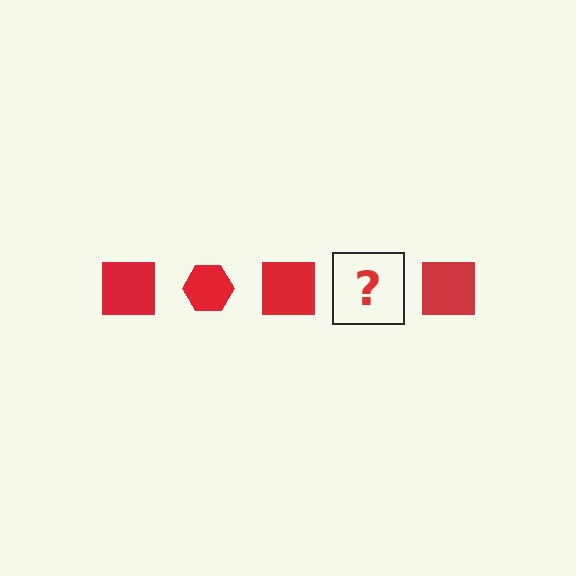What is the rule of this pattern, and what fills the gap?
The rule is that the pattern cycles through square, hexagon shapes in red. The gap should be filled with a red hexagon.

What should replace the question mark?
The question mark should be replaced with a red hexagon.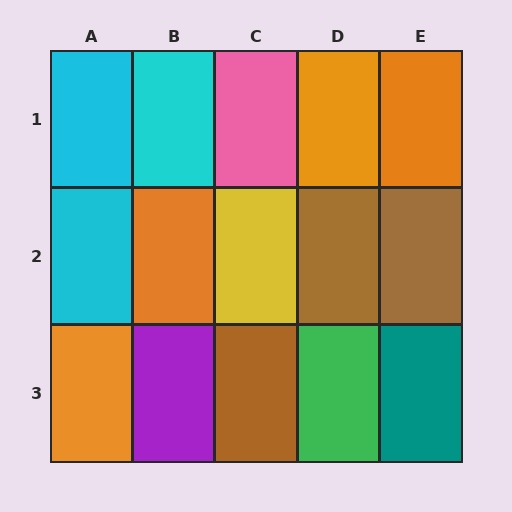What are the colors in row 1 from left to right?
Cyan, cyan, pink, orange, orange.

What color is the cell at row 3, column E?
Teal.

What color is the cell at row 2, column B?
Orange.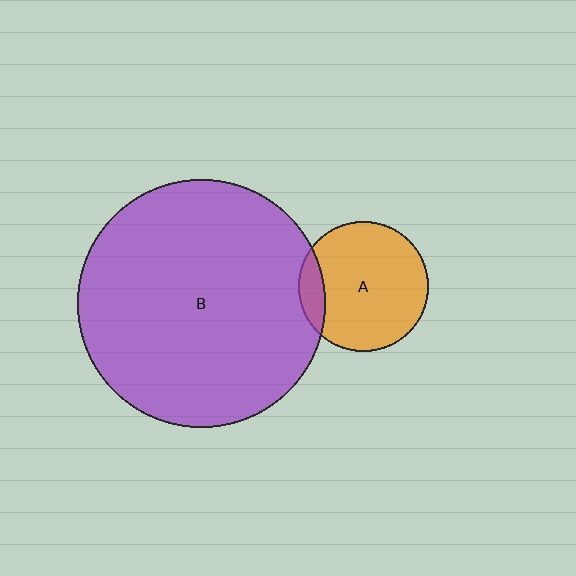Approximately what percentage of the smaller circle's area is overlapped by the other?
Approximately 10%.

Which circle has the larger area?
Circle B (purple).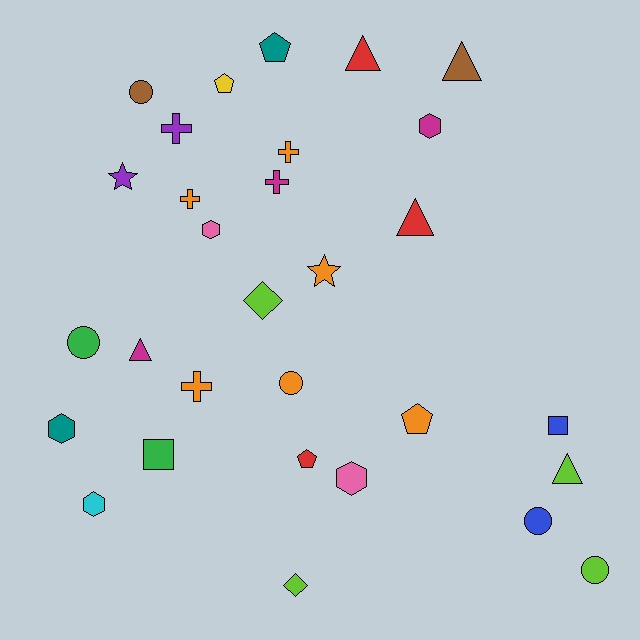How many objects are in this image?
There are 30 objects.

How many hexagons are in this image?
There are 5 hexagons.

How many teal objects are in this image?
There are 2 teal objects.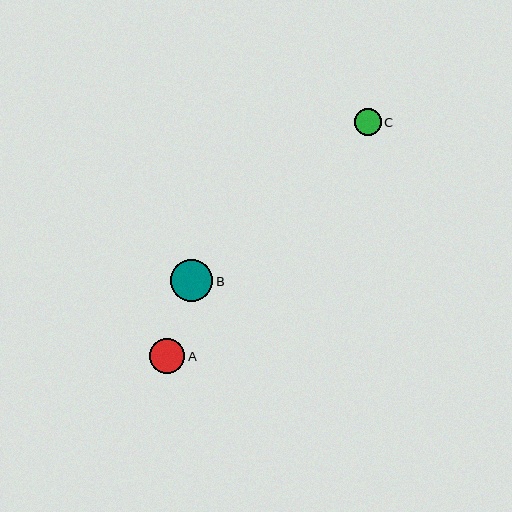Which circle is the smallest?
Circle C is the smallest with a size of approximately 27 pixels.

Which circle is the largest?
Circle B is the largest with a size of approximately 42 pixels.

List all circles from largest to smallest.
From largest to smallest: B, A, C.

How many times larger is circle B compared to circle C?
Circle B is approximately 1.6 times the size of circle C.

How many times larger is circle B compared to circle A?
Circle B is approximately 1.2 times the size of circle A.